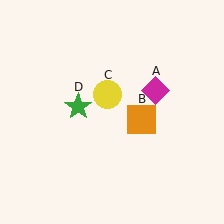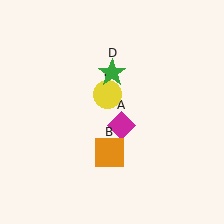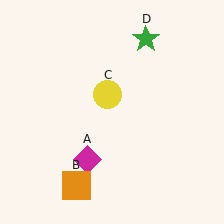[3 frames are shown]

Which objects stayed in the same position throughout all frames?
Yellow circle (object C) remained stationary.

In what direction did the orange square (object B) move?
The orange square (object B) moved down and to the left.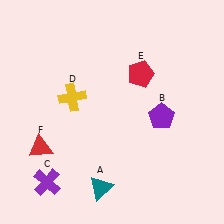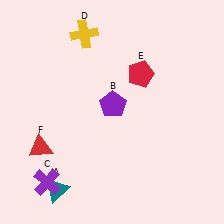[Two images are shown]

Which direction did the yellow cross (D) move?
The yellow cross (D) moved up.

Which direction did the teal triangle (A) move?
The teal triangle (A) moved left.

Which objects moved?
The objects that moved are: the teal triangle (A), the purple pentagon (B), the yellow cross (D).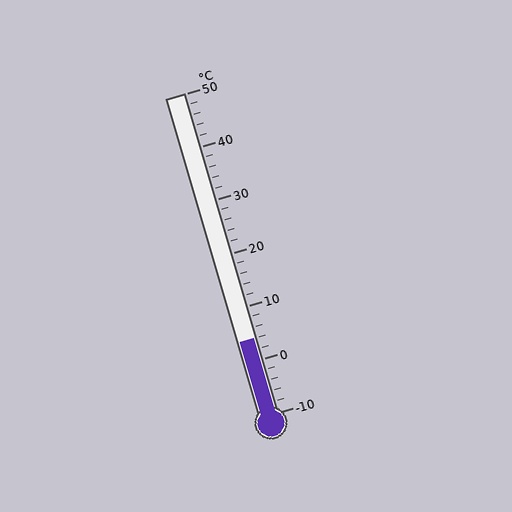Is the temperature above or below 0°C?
The temperature is above 0°C.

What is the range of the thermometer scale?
The thermometer scale ranges from -10°C to 50°C.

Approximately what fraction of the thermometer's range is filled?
The thermometer is filled to approximately 25% of its range.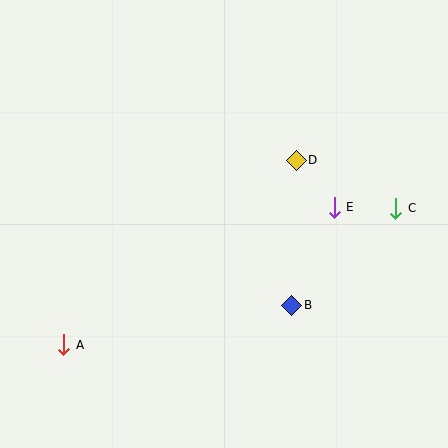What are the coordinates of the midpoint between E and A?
The midpoint between E and A is at (199, 276).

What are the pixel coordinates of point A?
Point A is at (64, 345).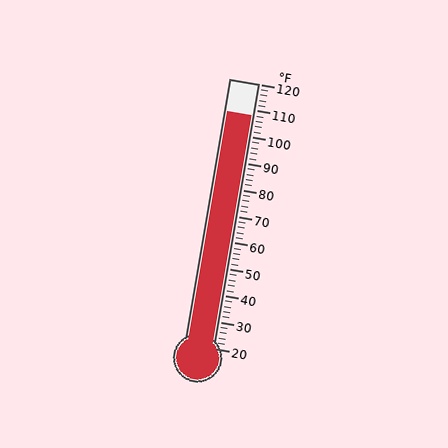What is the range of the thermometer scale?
The thermometer scale ranges from 20°F to 120°F.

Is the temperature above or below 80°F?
The temperature is above 80°F.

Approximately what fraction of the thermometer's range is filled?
The thermometer is filled to approximately 90% of its range.